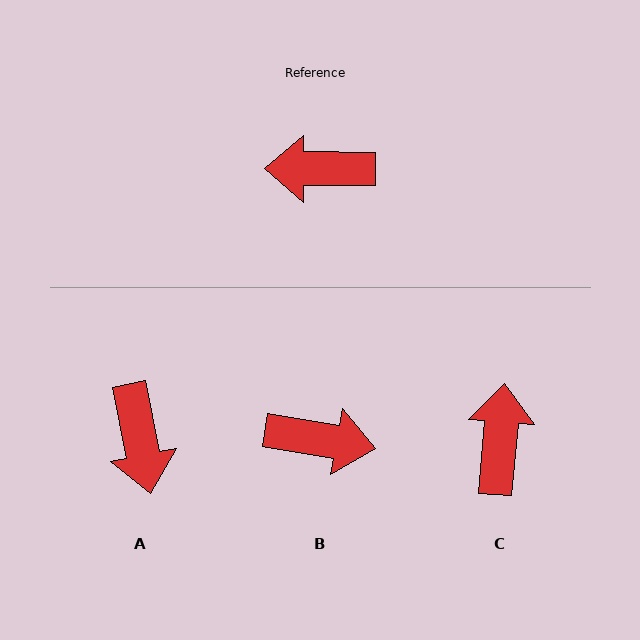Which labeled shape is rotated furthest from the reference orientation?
B, about 171 degrees away.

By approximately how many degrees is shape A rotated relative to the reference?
Approximately 102 degrees counter-clockwise.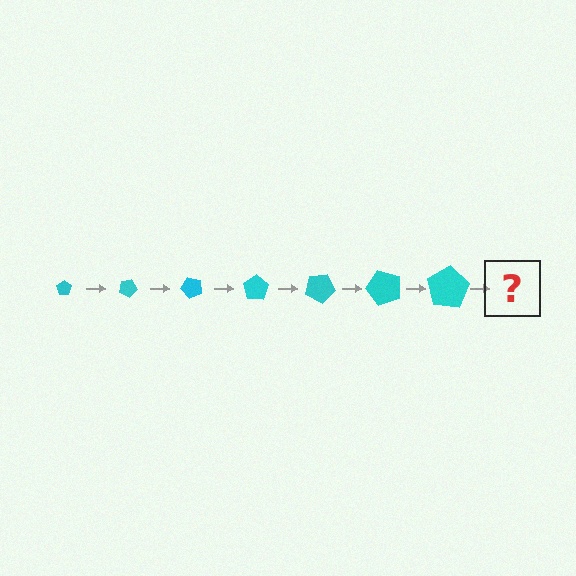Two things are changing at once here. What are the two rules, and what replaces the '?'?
The two rules are that the pentagon grows larger each step and it rotates 25 degrees each step. The '?' should be a pentagon, larger than the previous one and rotated 175 degrees from the start.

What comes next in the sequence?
The next element should be a pentagon, larger than the previous one and rotated 175 degrees from the start.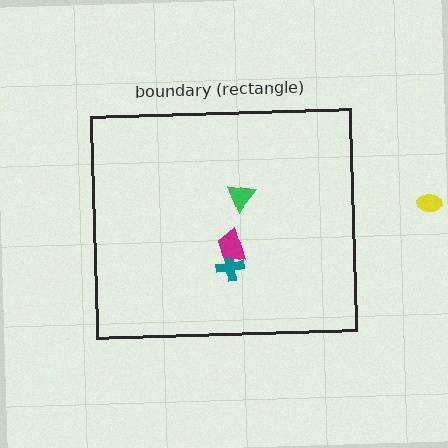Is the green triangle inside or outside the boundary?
Inside.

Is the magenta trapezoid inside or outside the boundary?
Inside.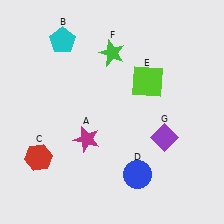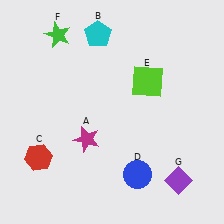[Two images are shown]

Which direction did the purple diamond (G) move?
The purple diamond (G) moved down.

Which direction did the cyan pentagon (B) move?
The cyan pentagon (B) moved right.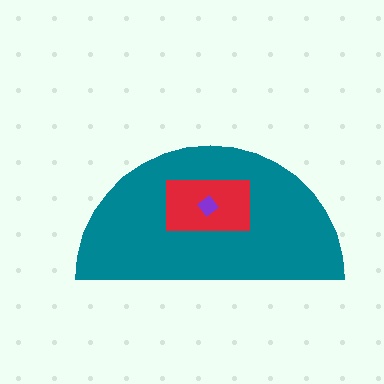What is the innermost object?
The purple diamond.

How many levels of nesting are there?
3.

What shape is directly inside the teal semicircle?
The red rectangle.